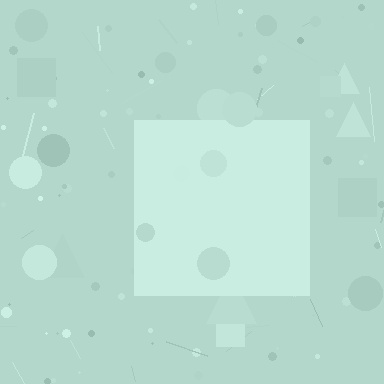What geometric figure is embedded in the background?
A square is embedded in the background.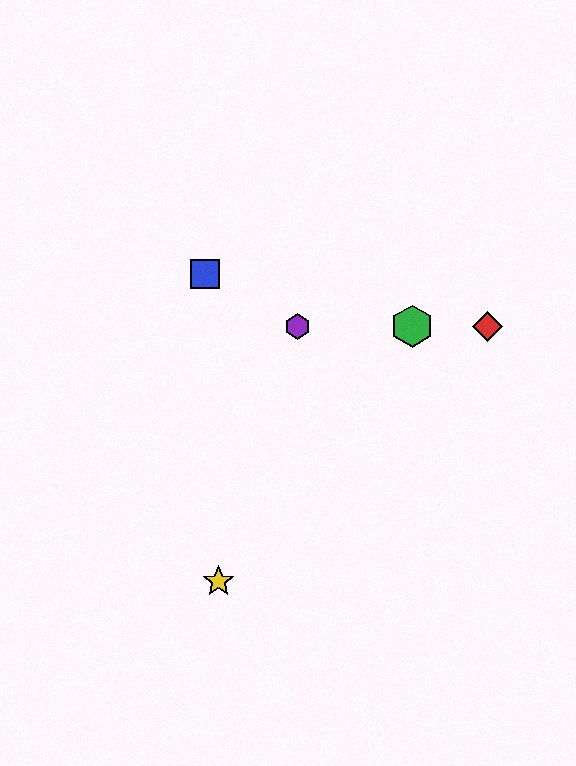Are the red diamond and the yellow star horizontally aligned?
No, the red diamond is at y≈326 and the yellow star is at y≈582.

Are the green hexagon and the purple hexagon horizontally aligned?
Yes, both are at y≈326.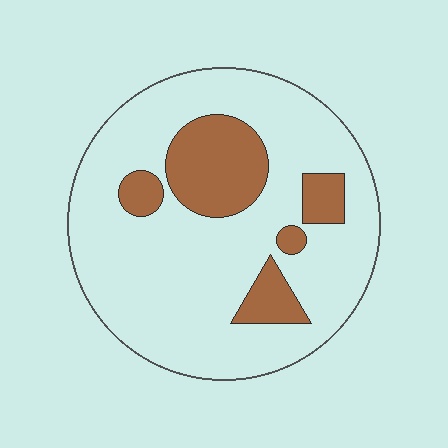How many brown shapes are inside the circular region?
5.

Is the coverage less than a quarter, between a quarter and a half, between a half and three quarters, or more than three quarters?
Less than a quarter.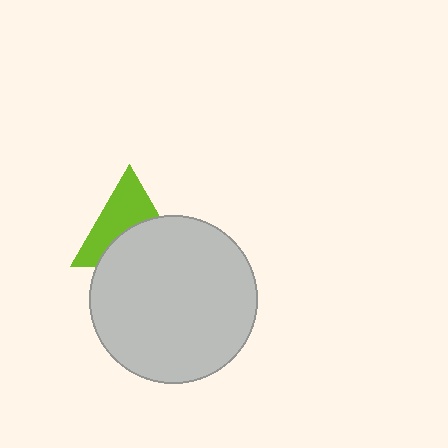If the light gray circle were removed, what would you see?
You would see the complete lime triangle.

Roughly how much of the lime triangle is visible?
About half of it is visible (roughly 52%).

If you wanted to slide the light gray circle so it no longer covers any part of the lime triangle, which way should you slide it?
Slide it down — that is the most direct way to separate the two shapes.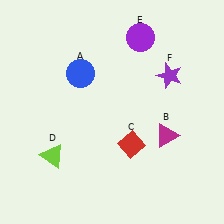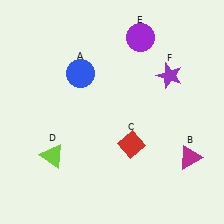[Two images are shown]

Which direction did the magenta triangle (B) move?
The magenta triangle (B) moved right.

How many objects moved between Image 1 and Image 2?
1 object moved between the two images.